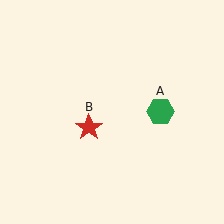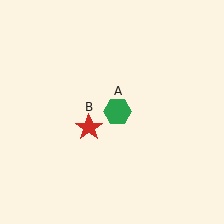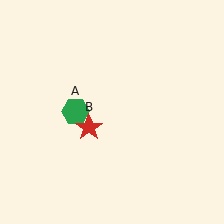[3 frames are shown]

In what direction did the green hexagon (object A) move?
The green hexagon (object A) moved left.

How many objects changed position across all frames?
1 object changed position: green hexagon (object A).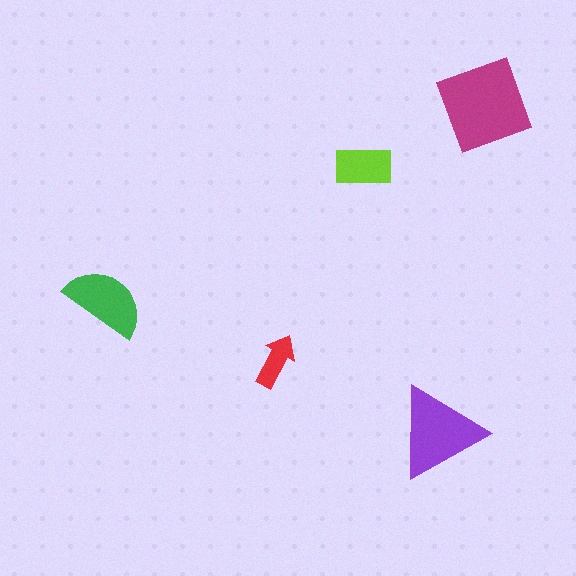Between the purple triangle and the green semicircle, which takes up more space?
The purple triangle.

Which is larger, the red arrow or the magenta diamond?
The magenta diamond.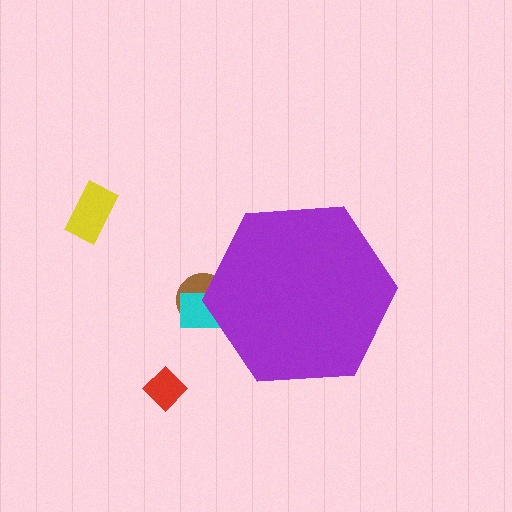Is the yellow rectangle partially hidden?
No, the yellow rectangle is fully visible.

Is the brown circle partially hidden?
Yes, the brown circle is partially hidden behind the purple hexagon.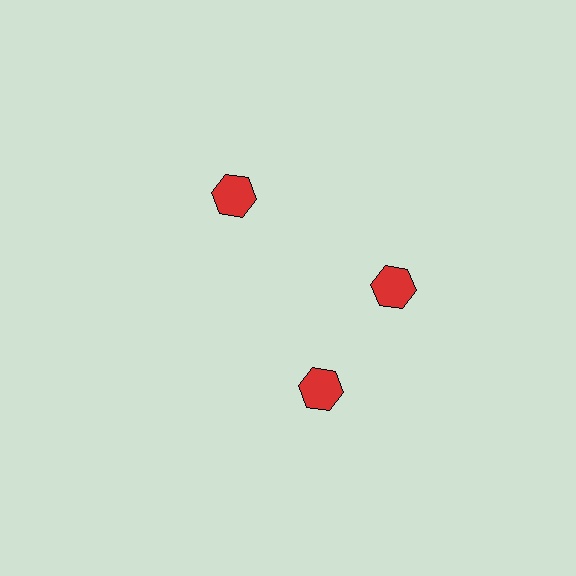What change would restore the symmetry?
The symmetry would be restored by rotating it back into even spacing with its neighbors so that all 3 hexagons sit at equal angles and equal distance from the center.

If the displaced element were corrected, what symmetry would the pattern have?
It would have 3-fold rotational symmetry — the pattern would map onto itself every 120 degrees.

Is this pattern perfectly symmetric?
No. The 3 red hexagons are arranged in a ring, but one element near the 7 o'clock position is rotated out of alignment along the ring, breaking the 3-fold rotational symmetry.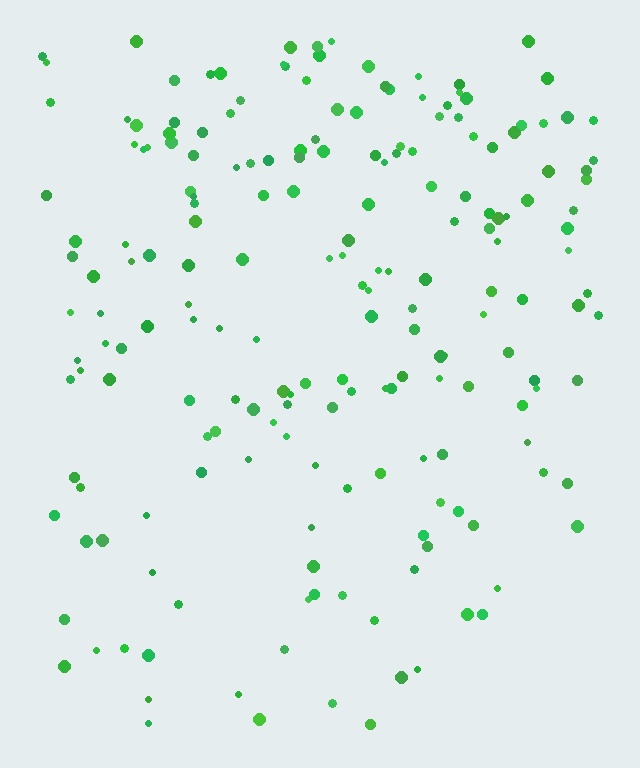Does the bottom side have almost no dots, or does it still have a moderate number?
Still a moderate number, just noticeably fewer than the top.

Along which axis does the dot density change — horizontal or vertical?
Vertical.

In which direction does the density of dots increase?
From bottom to top, with the top side densest.